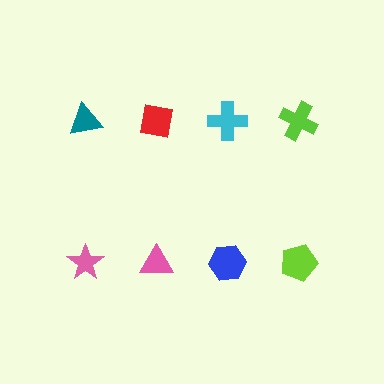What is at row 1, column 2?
A red square.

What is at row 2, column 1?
A pink star.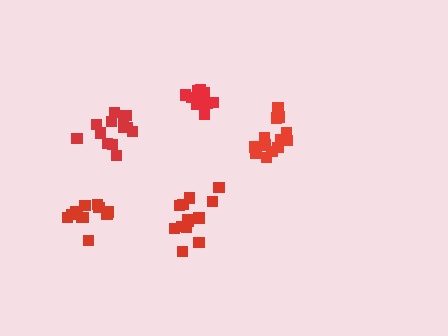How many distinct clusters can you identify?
There are 5 distinct clusters.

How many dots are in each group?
Group 1: 10 dots, Group 2: 13 dots, Group 3: 13 dots, Group 4: 13 dots, Group 5: 12 dots (61 total).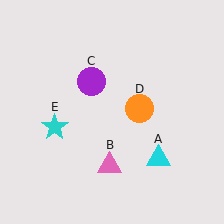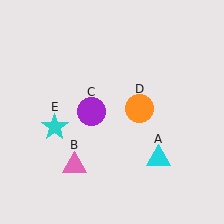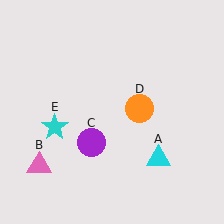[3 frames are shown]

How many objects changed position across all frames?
2 objects changed position: pink triangle (object B), purple circle (object C).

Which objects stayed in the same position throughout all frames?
Cyan triangle (object A) and orange circle (object D) and cyan star (object E) remained stationary.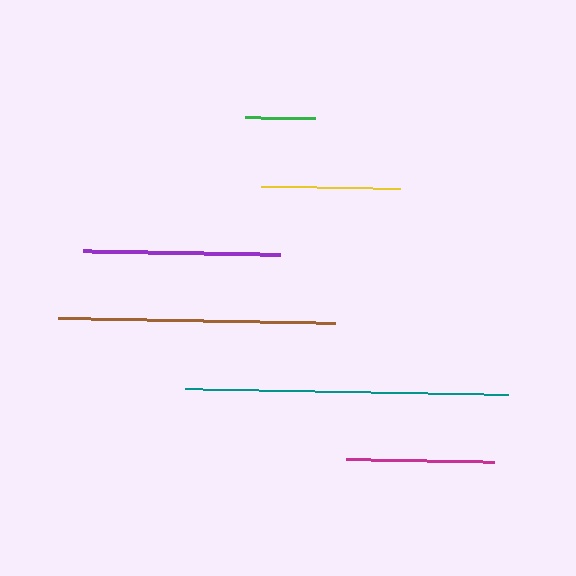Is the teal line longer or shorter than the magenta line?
The teal line is longer than the magenta line.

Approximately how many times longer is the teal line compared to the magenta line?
The teal line is approximately 2.2 times the length of the magenta line.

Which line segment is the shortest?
The green line is the shortest at approximately 70 pixels.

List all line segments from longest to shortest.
From longest to shortest: teal, brown, purple, magenta, yellow, green.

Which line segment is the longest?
The teal line is the longest at approximately 323 pixels.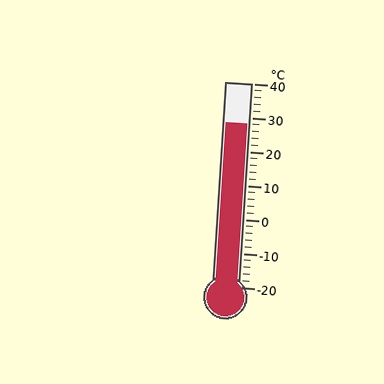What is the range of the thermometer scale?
The thermometer scale ranges from -20°C to 40°C.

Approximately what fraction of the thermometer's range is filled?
The thermometer is filled to approximately 80% of its range.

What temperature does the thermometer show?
The thermometer shows approximately 28°C.